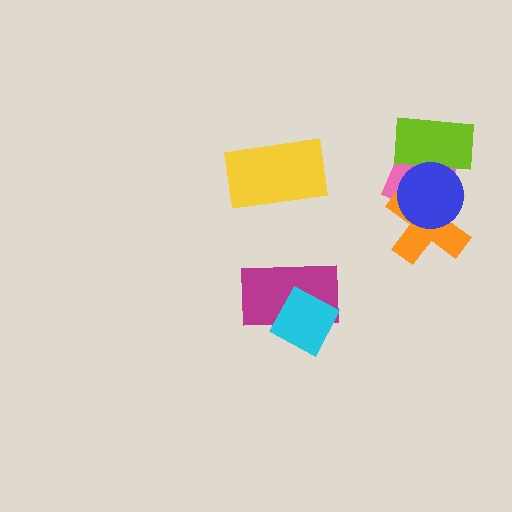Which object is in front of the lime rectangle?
The blue circle is in front of the lime rectangle.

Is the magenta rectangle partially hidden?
Yes, it is partially covered by another shape.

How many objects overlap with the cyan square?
1 object overlaps with the cyan square.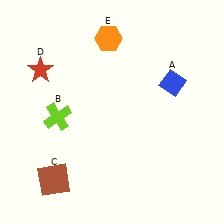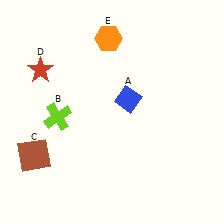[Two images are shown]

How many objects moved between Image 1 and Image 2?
2 objects moved between the two images.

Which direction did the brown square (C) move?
The brown square (C) moved up.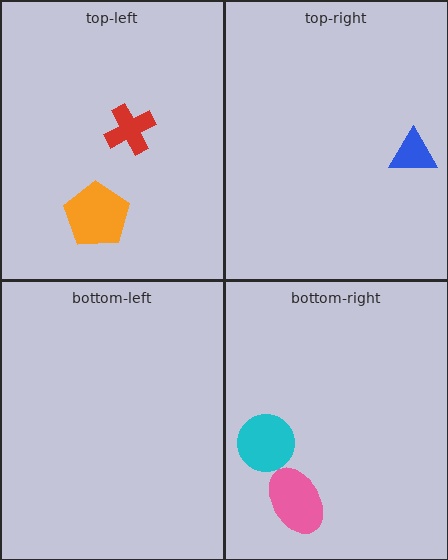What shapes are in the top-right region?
The blue triangle.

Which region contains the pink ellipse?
The bottom-right region.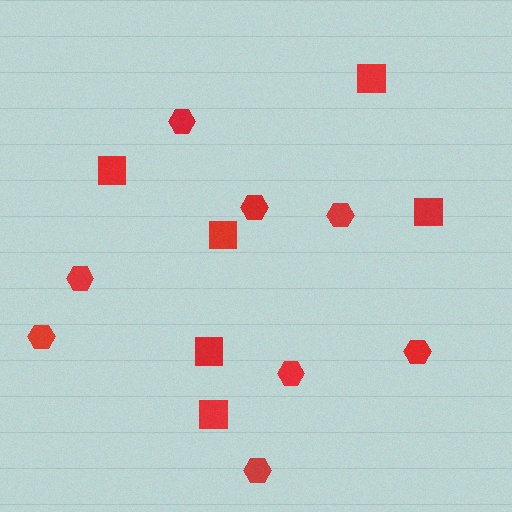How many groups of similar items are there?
There are 2 groups: one group of hexagons (8) and one group of squares (6).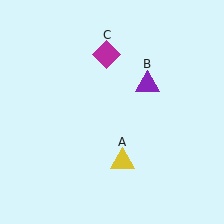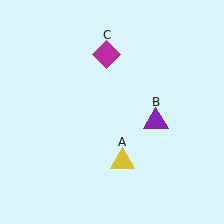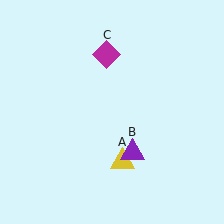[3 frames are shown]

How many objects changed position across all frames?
1 object changed position: purple triangle (object B).